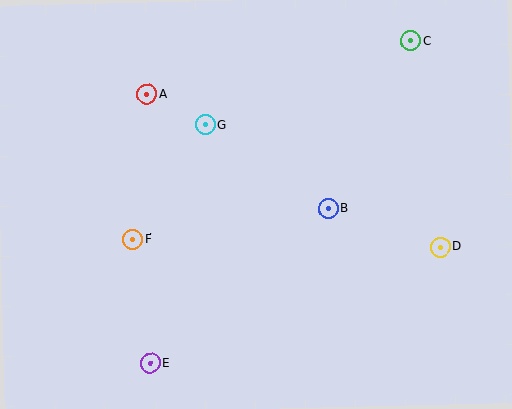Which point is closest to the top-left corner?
Point A is closest to the top-left corner.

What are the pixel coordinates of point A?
Point A is at (147, 95).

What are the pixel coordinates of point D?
Point D is at (441, 247).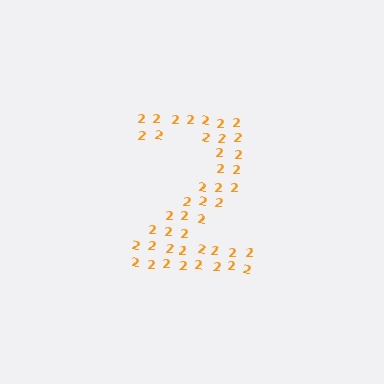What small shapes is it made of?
It is made of small digit 2's.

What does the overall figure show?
The overall figure shows the digit 2.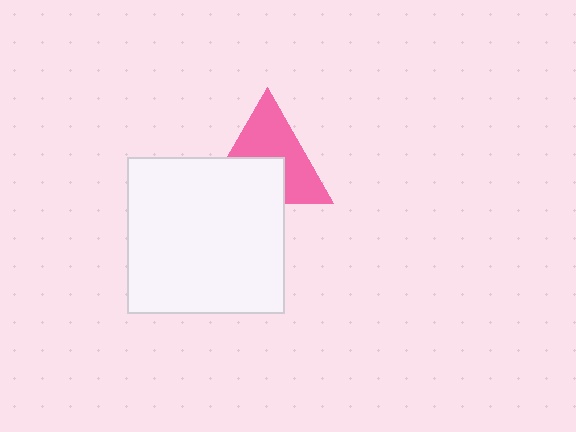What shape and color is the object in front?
The object in front is a white square.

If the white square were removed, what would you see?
You would see the complete pink triangle.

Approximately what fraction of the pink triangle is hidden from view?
Roughly 42% of the pink triangle is hidden behind the white square.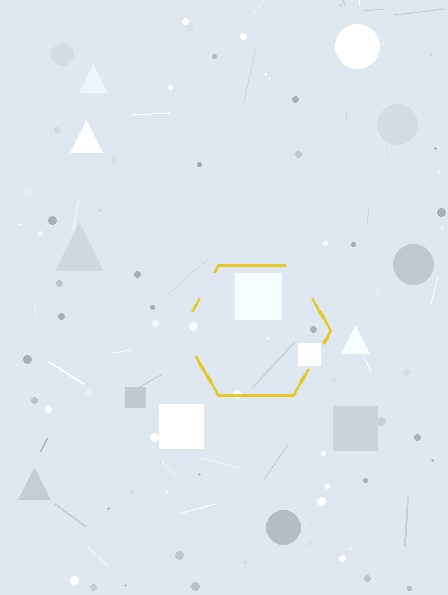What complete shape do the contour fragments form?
The contour fragments form a hexagon.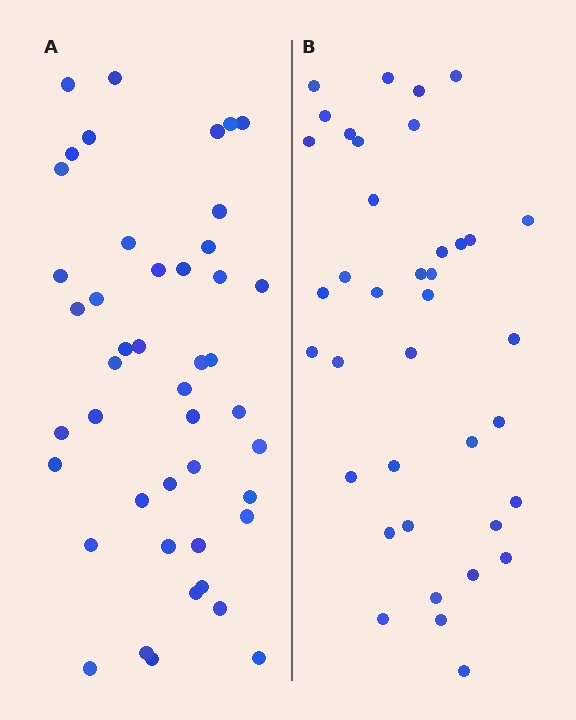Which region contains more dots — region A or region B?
Region A (the left region) has more dots.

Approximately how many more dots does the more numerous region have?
Region A has roughly 8 or so more dots than region B.